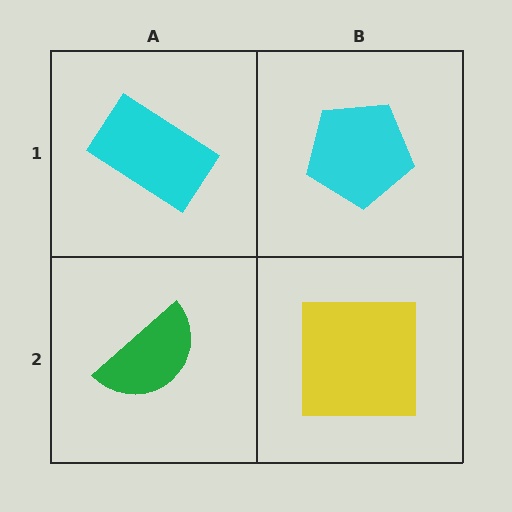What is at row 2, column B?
A yellow square.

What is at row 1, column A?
A cyan rectangle.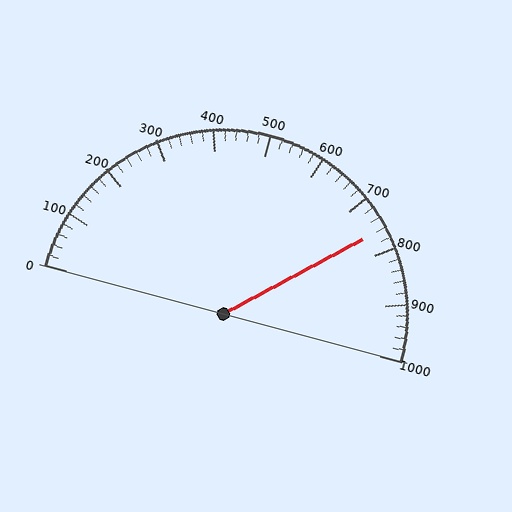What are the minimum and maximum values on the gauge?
The gauge ranges from 0 to 1000.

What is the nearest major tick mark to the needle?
The nearest major tick mark is 800.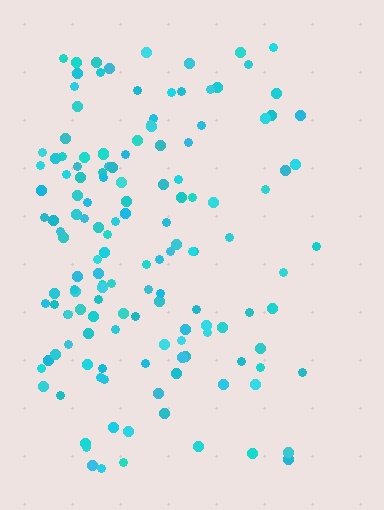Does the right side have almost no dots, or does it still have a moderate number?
Still a moderate number, just noticeably fewer than the left.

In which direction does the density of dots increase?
From right to left, with the left side densest.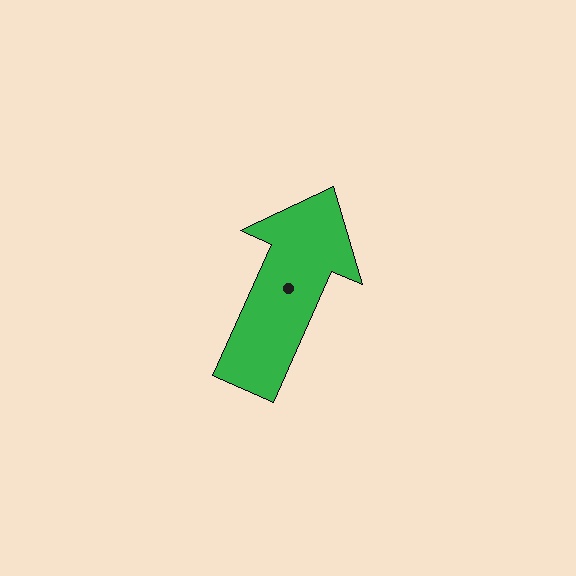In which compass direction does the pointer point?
Northeast.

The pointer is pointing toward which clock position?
Roughly 1 o'clock.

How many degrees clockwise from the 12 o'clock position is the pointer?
Approximately 24 degrees.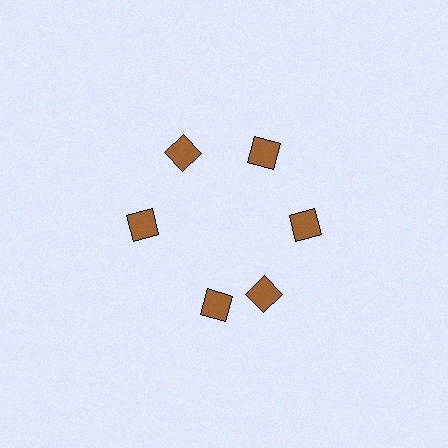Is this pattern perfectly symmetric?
No. The 6 brown diamonds are arranged in a ring, but one element near the 7 o'clock position is rotated out of alignment along the ring, breaking the 6-fold rotational symmetry.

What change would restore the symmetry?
The symmetry would be restored by rotating it back into even spacing with its neighbors so that all 6 diamonds sit at equal angles and equal distance from the center.